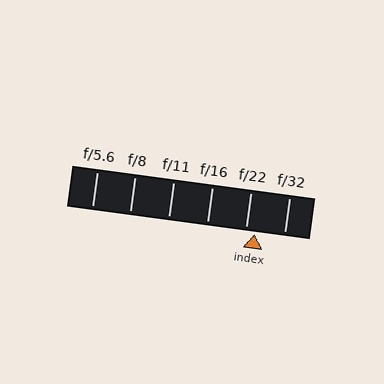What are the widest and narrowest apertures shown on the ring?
The widest aperture shown is f/5.6 and the narrowest is f/32.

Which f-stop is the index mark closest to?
The index mark is closest to f/22.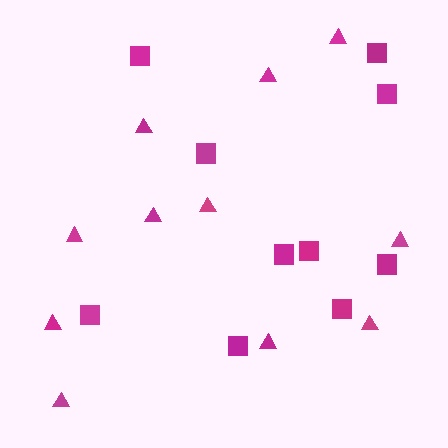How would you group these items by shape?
There are 2 groups: one group of squares (10) and one group of triangles (11).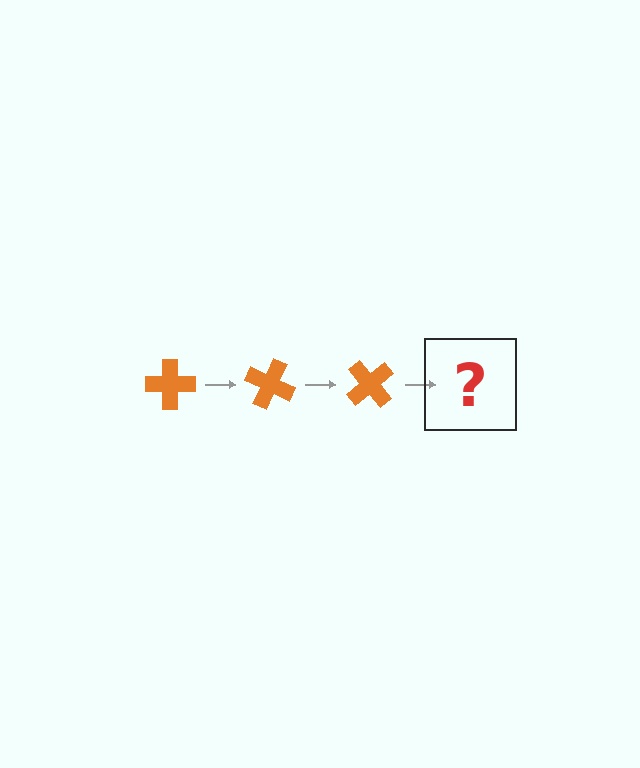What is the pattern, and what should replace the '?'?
The pattern is that the cross rotates 25 degrees each step. The '?' should be an orange cross rotated 75 degrees.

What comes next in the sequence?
The next element should be an orange cross rotated 75 degrees.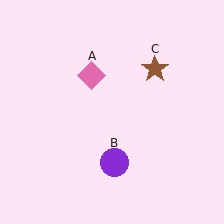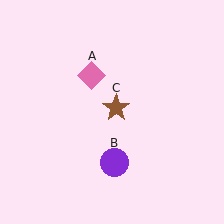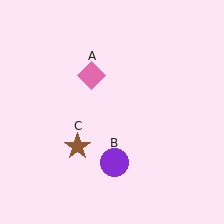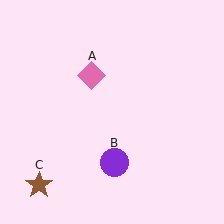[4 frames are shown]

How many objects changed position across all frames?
1 object changed position: brown star (object C).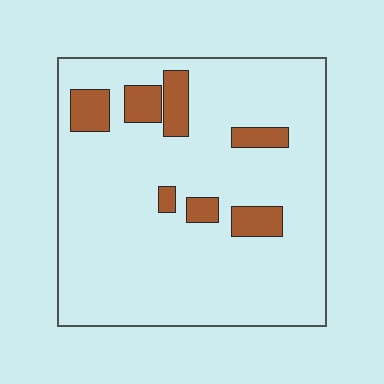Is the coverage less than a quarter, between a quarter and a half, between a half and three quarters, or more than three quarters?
Less than a quarter.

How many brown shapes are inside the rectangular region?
7.